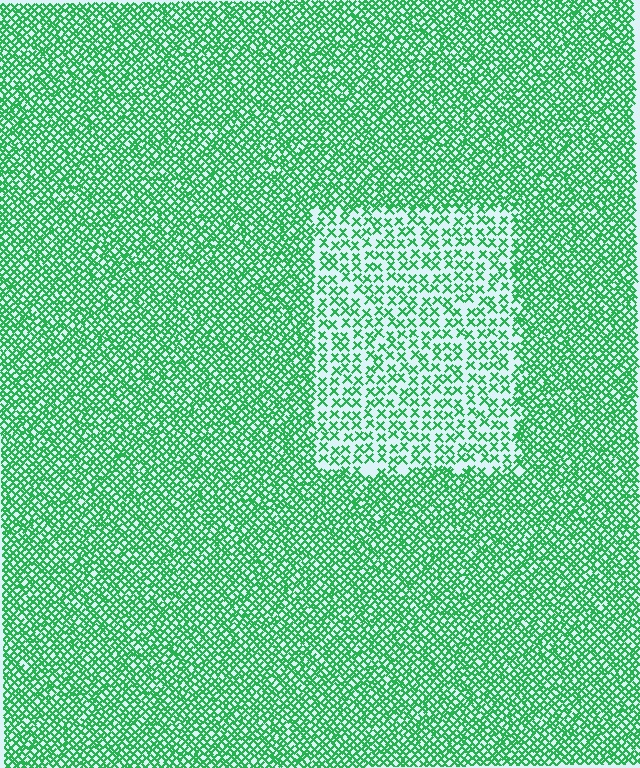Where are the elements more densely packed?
The elements are more densely packed outside the rectangle boundary.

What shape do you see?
I see a rectangle.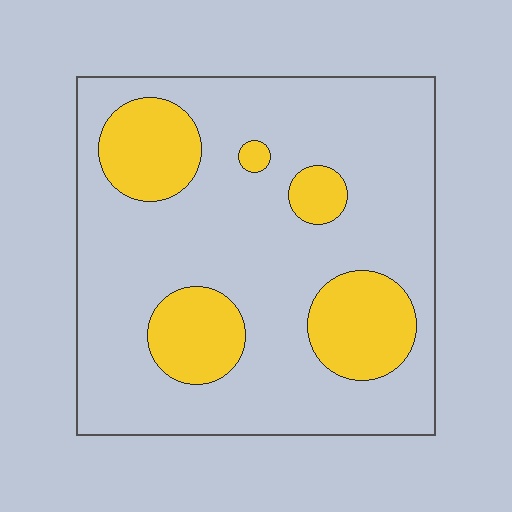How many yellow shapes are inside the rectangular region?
5.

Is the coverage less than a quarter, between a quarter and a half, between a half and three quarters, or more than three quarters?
Less than a quarter.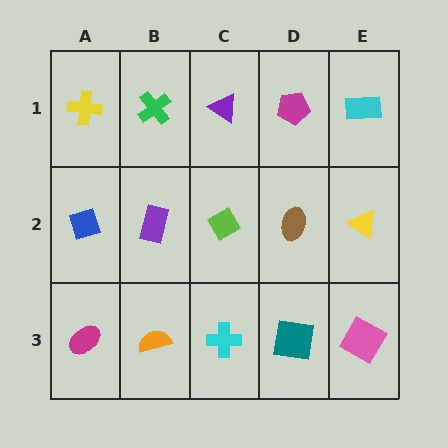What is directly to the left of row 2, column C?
A purple rectangle.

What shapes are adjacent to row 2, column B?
A green cross (row 1, column B), an orange semicircle (row 3, column B), a blue diamond (row 2, column A), a lime diamond (row 2, column C).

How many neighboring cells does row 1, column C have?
3.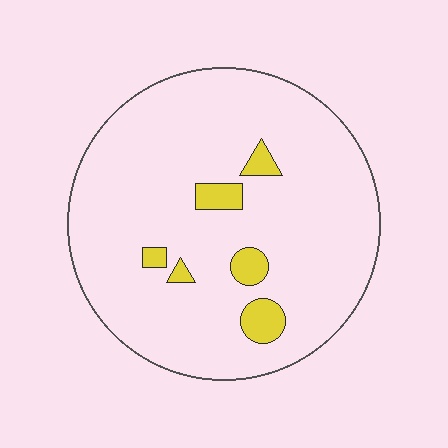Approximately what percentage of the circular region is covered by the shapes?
Approximately 10%.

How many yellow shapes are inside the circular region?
6.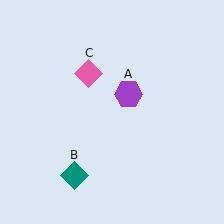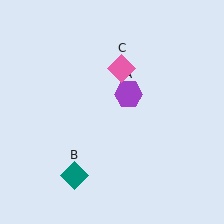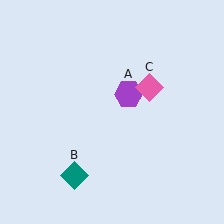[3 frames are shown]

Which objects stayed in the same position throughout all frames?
Purple hexagon (object A) and teal diamond (object B) remained stationary.